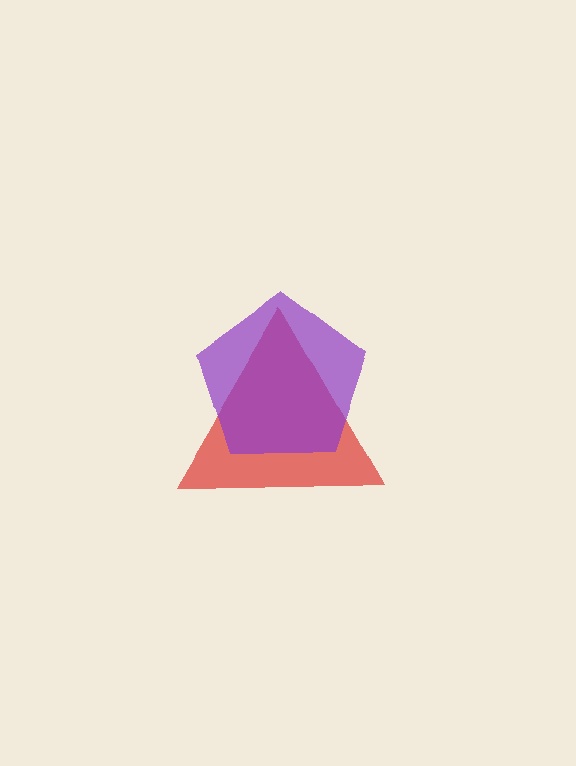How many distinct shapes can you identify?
There are 2 distinct shapes: a red triangle, a purple pentagon.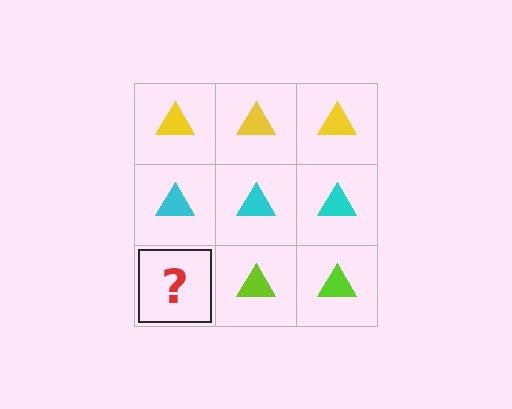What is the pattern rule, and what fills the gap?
The rule is that each row has a consistent color. The gap should be filled with a lime triangle.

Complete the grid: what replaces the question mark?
The question mark should be replaced with a lime triangle.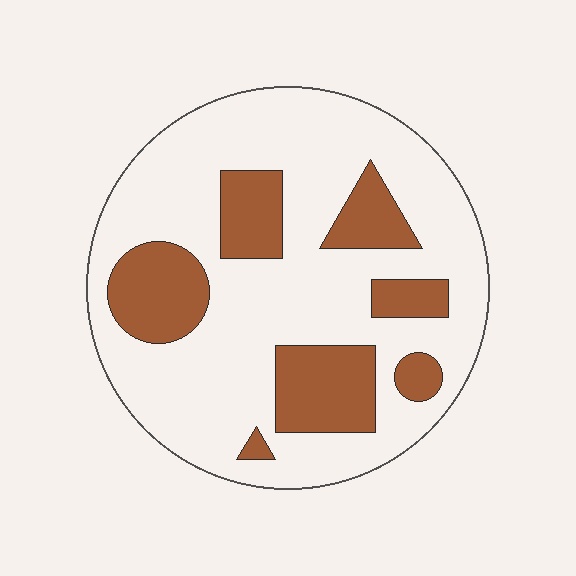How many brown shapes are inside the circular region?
7.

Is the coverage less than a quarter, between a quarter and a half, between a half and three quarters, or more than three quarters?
Between a quarter and a half.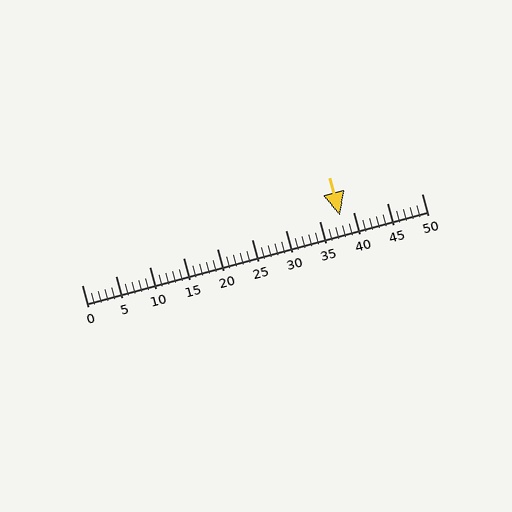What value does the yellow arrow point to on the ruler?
The yellow arrow points to approximately 38.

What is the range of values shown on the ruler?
The ruler shows values from 0 to 50.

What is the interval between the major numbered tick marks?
The major tick marks are spaced 5 units apart.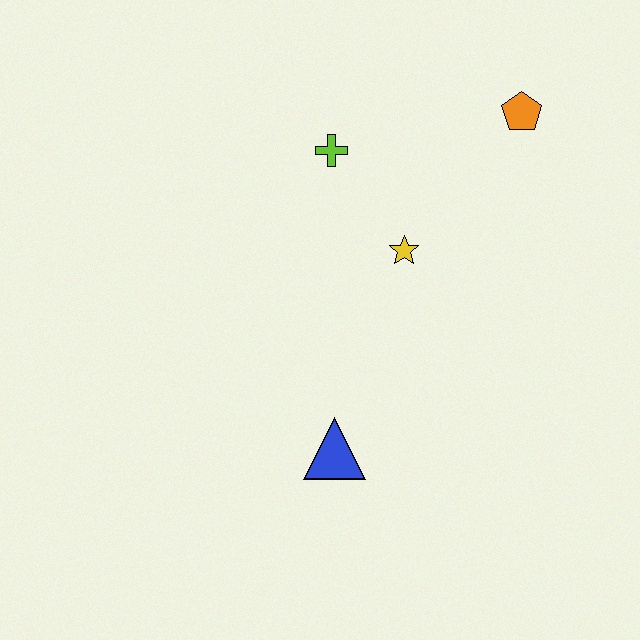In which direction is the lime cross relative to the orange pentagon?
The lime cross is to the left of the orange pentagon.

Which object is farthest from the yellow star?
The blue triangle is farthest from the yellow star.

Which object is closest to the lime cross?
The yellow star is closest to the lime cross.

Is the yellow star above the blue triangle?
Yes